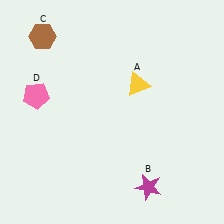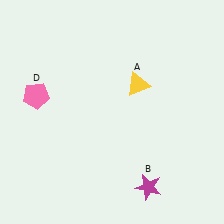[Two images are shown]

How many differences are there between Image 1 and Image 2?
There is 1 difference between the two images.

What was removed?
The brown hexagon (C) was removed in Image 2.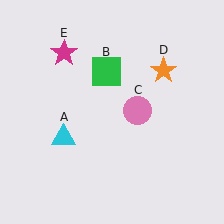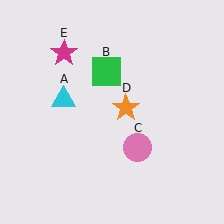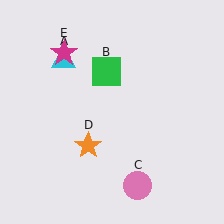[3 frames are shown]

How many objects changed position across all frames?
3 objects changed position: cyan triangle (object A), pink circle (object C), orange star (object D).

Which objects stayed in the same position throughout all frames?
Green square (object B) and magenta star (object E) remained stationary.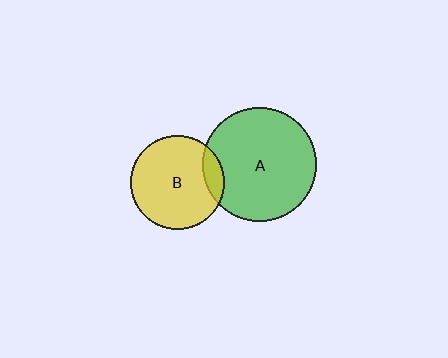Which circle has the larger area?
Circle A (green).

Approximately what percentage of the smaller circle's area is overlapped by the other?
Approximately 10%.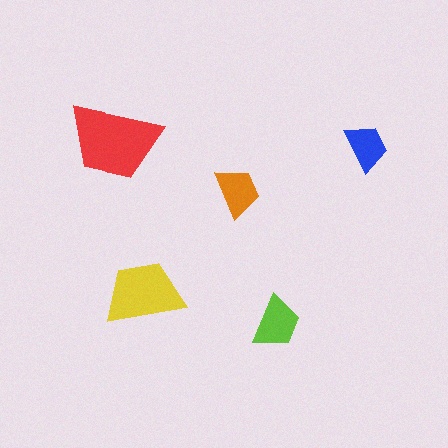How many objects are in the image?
There are 5 objects in the image.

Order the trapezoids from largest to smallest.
the red one, the yellow one, the lime one, the orange one, the blue one.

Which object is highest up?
The red trapezoid is topmost.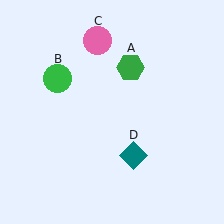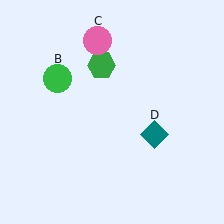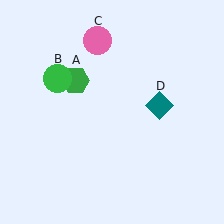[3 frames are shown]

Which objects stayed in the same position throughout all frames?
Green circle (object B) and pink circle (object C) remained stationary.